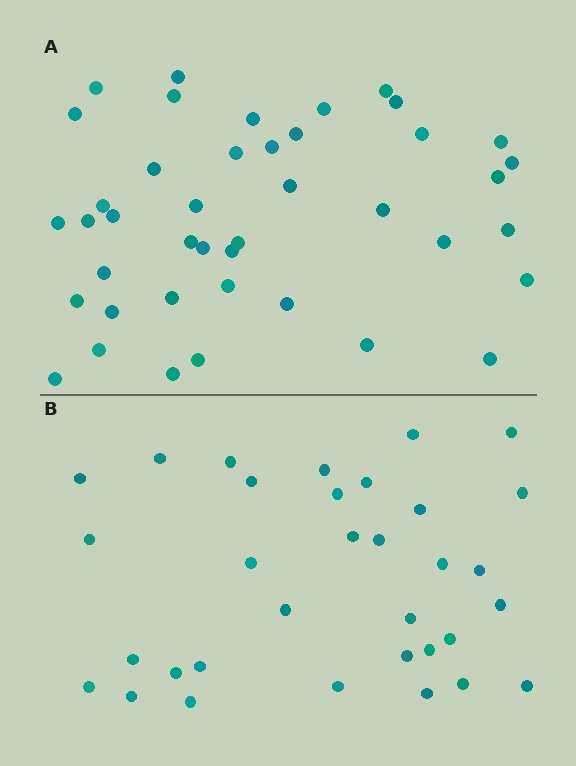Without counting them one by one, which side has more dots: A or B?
Region A (the top region) has more dots.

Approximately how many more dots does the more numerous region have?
Region A has roughly 8 or so more dots than region B.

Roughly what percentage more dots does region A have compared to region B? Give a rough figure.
About 25% more.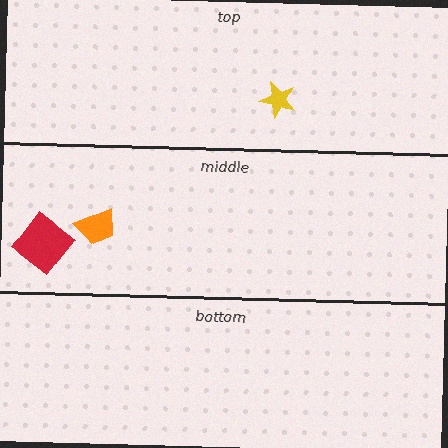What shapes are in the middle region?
The red diamond, the orange trapezoid.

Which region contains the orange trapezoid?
The middle region.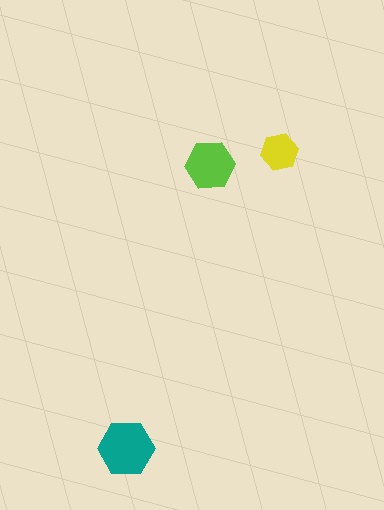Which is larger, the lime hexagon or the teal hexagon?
The teal one.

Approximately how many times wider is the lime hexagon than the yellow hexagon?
About 1.5 times wider.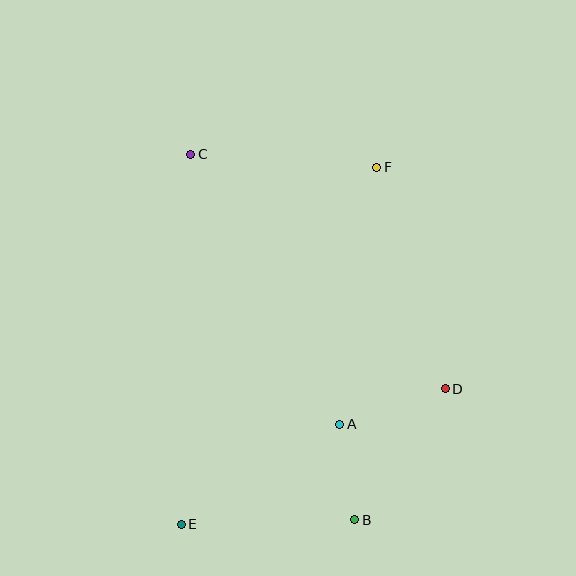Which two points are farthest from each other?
Points E and F are farthest from each other.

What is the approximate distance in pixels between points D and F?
The distance between D and F is approximately 231 pixels.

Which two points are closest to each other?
Points A and B are closest to each other.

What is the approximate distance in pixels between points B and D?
The distance between B and D is approximately 159 pixels.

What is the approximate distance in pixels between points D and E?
The distance between D and E is approximately 297 pixels.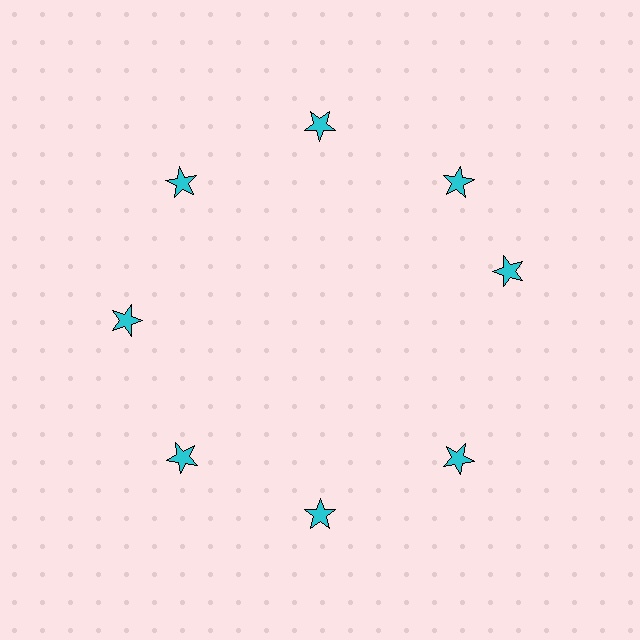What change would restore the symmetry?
The symmetry would be restored by rotating it back into even spacing with its neighbors so that all 8 stars sit at equal angles and equal distance from the center.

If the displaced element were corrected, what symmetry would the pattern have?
It would have 8-fold rotational symmetry — the pattern would map onto itself every 45 degrees.